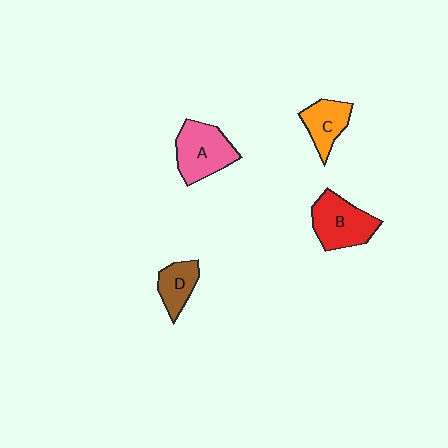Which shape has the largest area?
Shape A (pink).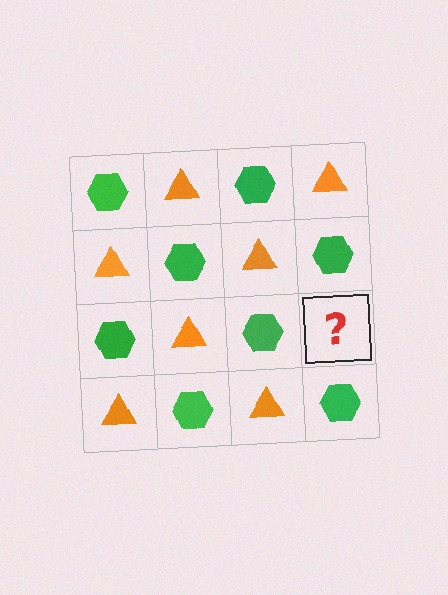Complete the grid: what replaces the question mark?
The question mark should be replaced with an orange triangle.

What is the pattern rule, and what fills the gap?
The rule is that it alternates green hexagon and orange triangle in a checkerboard pattern. The gap should be filled with an orange triangle.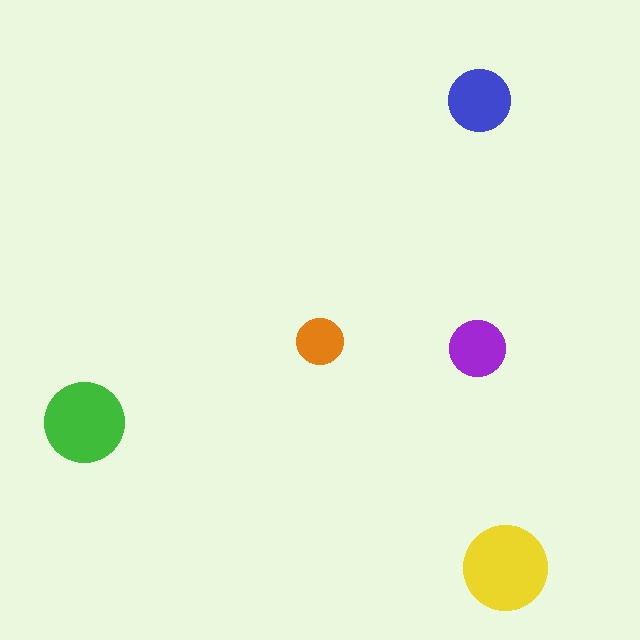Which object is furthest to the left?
The green circle is leftmost.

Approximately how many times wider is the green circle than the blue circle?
About 1.5 times wider.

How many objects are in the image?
There are 5 objects in the image.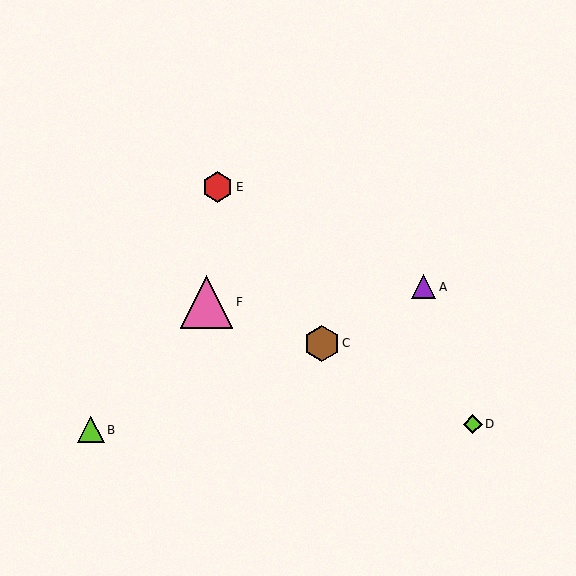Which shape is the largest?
The pink triangle (labeled F) is the largest.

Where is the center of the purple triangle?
The center of the purple triangle is at (424, 287).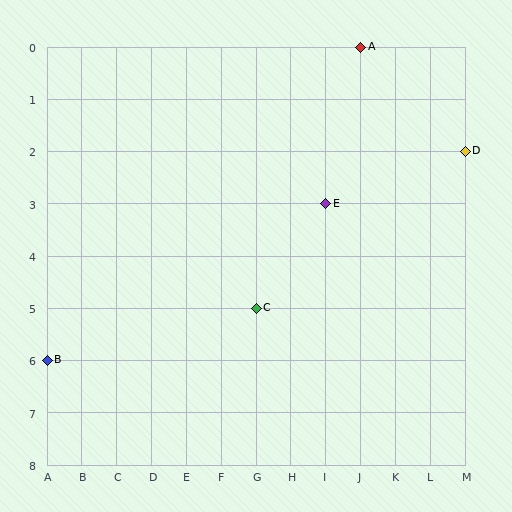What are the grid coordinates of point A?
Point A is at grid coordinates (J, 0).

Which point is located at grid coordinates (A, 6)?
Point B is at (A, 6).